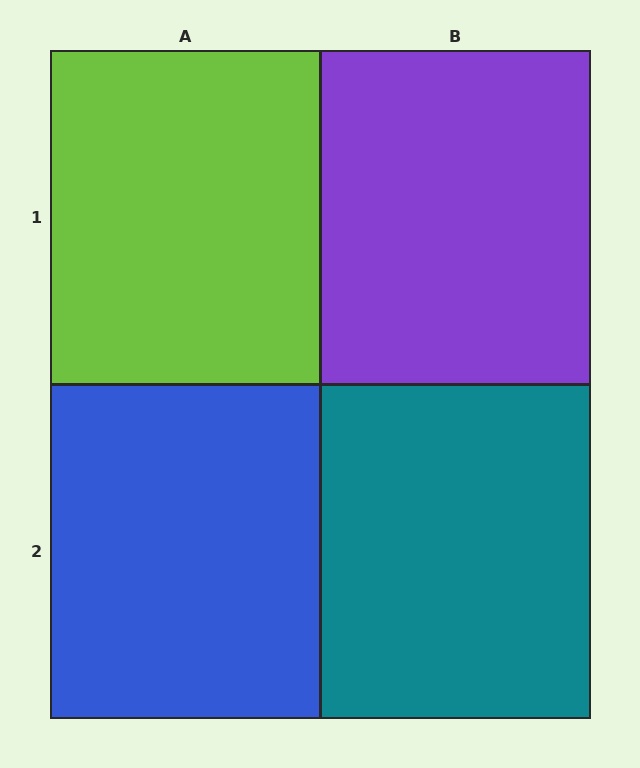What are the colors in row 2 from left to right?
Blue, teal.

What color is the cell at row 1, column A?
Lime.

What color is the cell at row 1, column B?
Purple.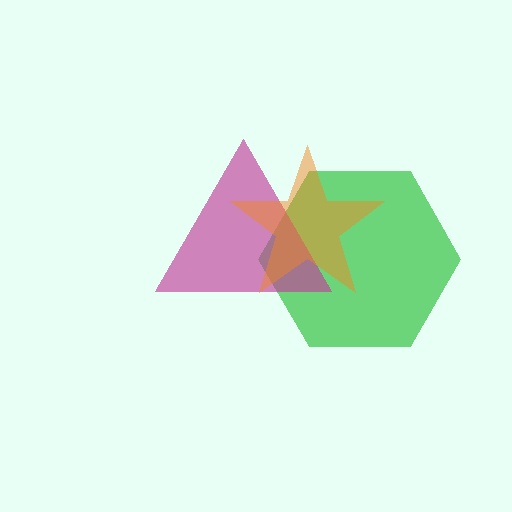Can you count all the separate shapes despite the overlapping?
Yes, there are 3 separate shapes.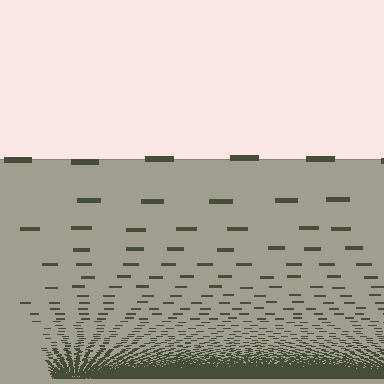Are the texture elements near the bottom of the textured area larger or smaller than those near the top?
Smaller. The gradient is inverted — elements near the bottom are smaller and denser.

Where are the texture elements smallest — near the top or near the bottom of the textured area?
Near the bottom.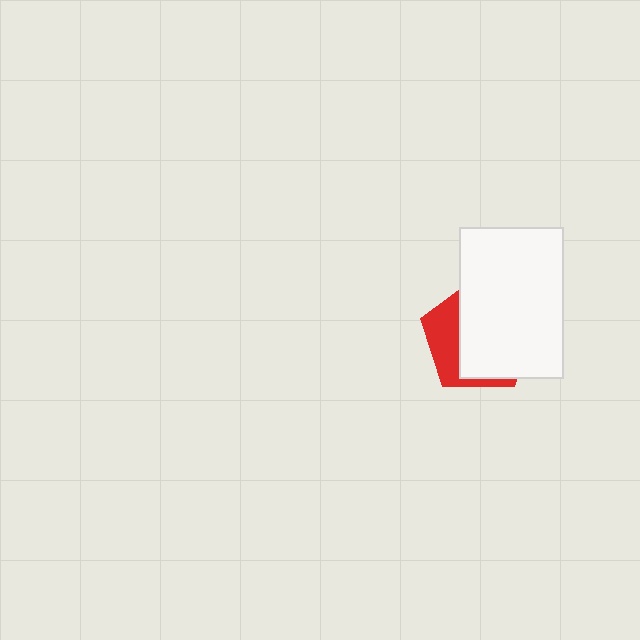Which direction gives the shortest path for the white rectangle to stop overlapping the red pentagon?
Moving right gives the shortest separation.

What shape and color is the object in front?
The object in front is a white rectangle.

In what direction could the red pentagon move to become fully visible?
The red pentagon could move left. That would shift it out from behind the white rectangle entirely.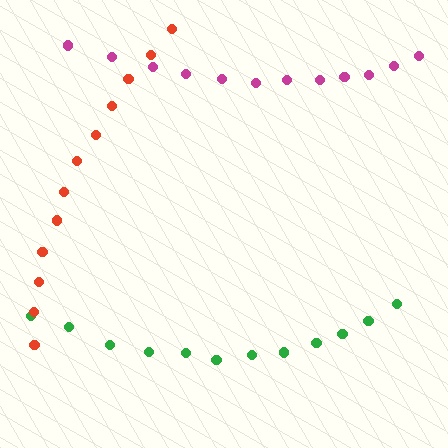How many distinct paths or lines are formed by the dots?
There are 3 distinct paths.